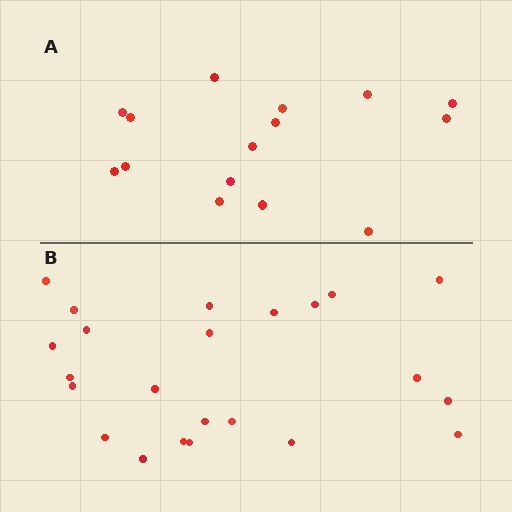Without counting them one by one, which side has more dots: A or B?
Region B (the bottom region) has more dots.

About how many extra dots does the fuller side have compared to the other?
Region B has roughly 8 or so more dots than region A.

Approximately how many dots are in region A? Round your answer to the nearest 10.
About 20 dots. (The exact count is 15, which rounds to 20.)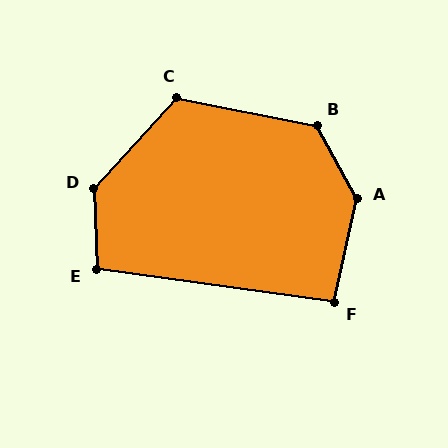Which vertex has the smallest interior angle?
F, at approximately 94 degrees.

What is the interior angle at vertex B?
Approximately 130 degrees (obtuse).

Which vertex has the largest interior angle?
A, at approximately 139 degrees.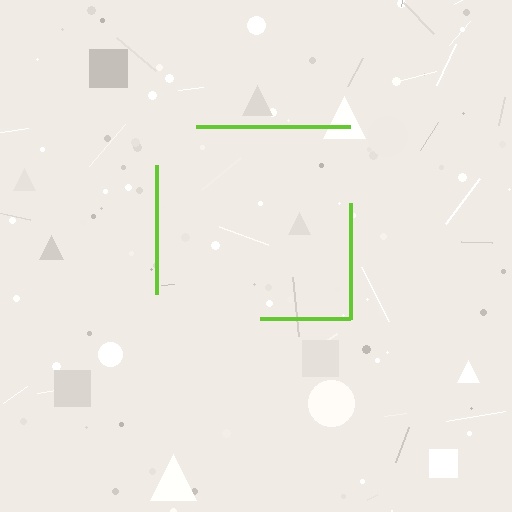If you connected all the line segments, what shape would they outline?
They would outline a square.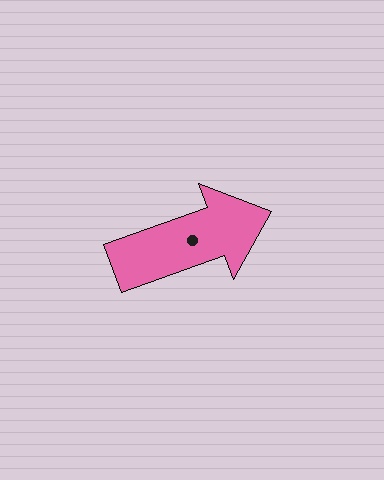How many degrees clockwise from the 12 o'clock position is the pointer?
Approximately 70 degrees.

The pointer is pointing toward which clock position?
Roughly 2 o'clock.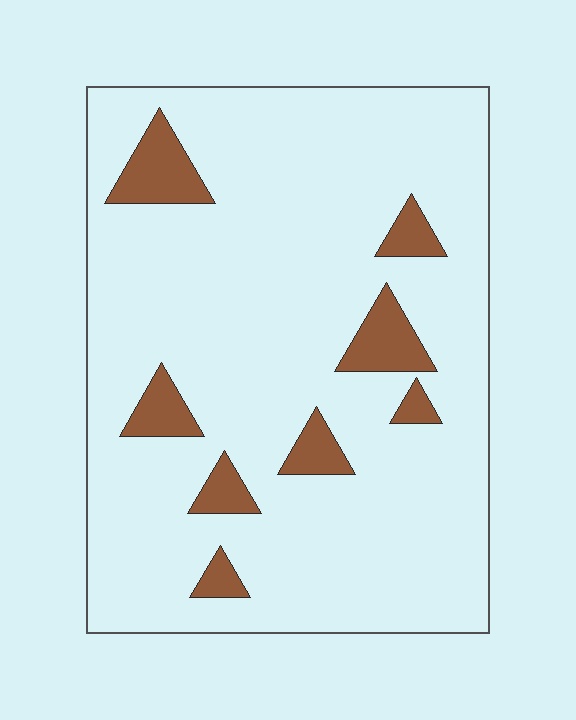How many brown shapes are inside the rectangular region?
8.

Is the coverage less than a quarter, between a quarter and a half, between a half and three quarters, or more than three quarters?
Less than a quarter.